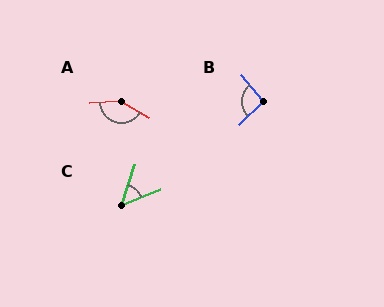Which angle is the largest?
A, at approximately 149 degrees.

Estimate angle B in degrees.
Approximately 95 degrees.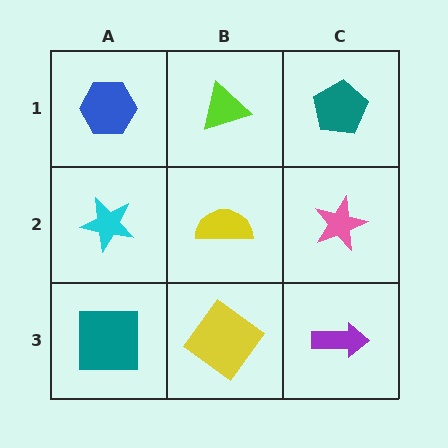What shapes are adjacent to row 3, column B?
A yellow semicircle (row 2, column B), a teal square (row 3, column A), a purple arrow (row 3, column C).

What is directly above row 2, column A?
A blue hexagon.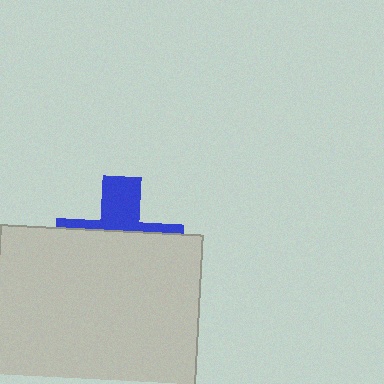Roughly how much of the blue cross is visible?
A small part of it is visible (roughly 34%).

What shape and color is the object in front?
The object in front is a light gray square.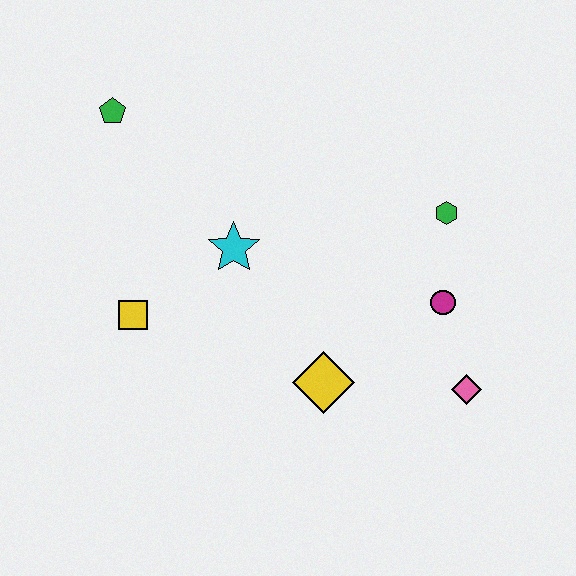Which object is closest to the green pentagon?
The cyan star is closest to the green pentagon.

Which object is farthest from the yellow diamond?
The green pentagon is farthest from the yellow diamond.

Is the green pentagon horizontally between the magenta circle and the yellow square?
No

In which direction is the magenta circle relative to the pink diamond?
The magenta circle is above the pink diamond.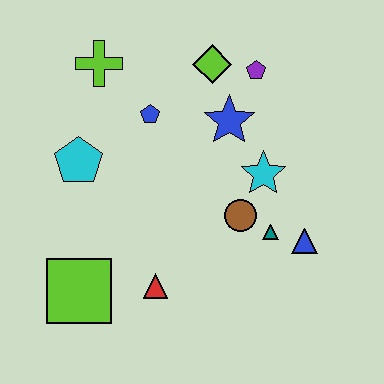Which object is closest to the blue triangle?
The teal triangle is closest to the blue triangle.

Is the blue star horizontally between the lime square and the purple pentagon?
Yes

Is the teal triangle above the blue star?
No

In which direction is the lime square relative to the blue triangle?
The lime square is to the left of the blue triangle.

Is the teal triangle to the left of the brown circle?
No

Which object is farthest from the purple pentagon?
The lime square is farthest from the purple pentagon.